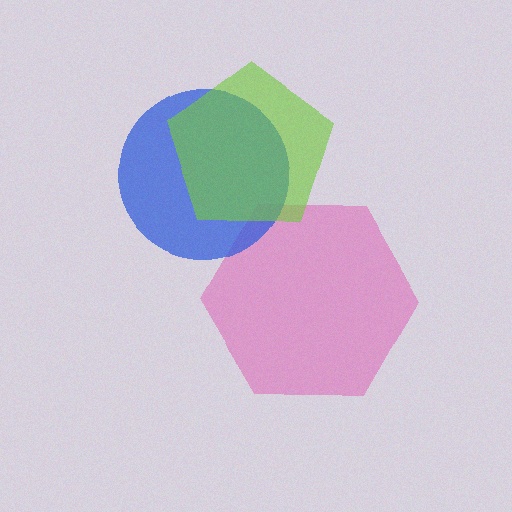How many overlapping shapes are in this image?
There are 3 overlapping shapes in the image.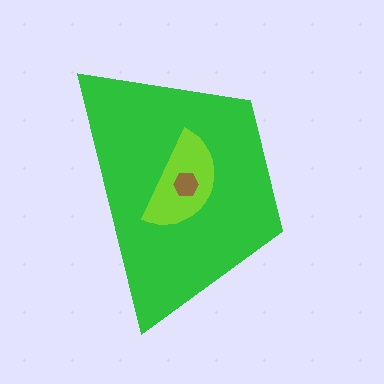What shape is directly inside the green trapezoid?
The lime semicircle.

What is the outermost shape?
The green trapezoid.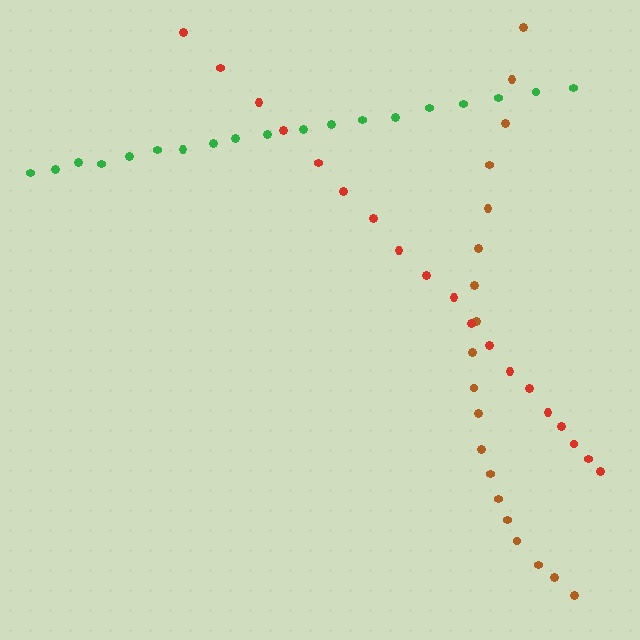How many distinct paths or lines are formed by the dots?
There are 3 distinct paths.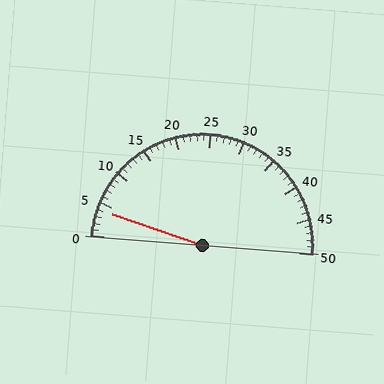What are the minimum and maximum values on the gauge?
The gauge ranges from 0 to 50.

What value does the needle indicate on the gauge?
The needle indicates approximately 4.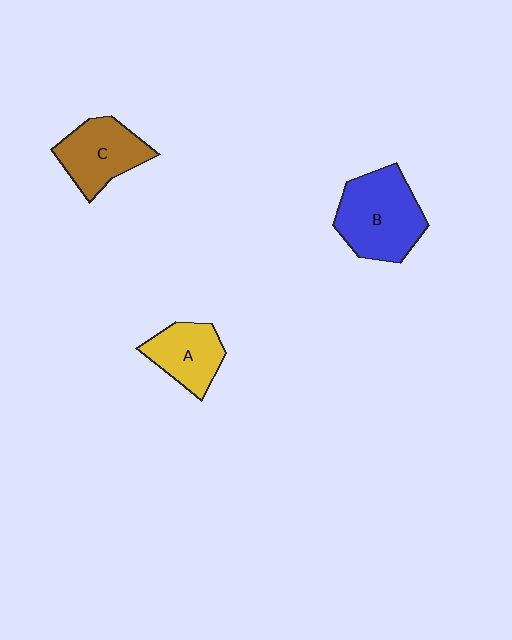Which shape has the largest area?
Shape B (blue).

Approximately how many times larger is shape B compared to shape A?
Approximately 1.6 times.